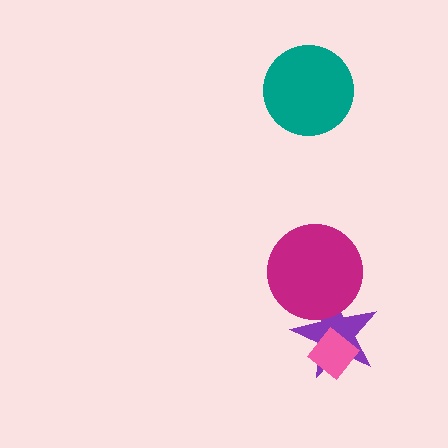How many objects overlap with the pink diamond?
1 object overlaps with the pink diamond.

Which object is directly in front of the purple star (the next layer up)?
The pink diamond is directly in front of the purple star.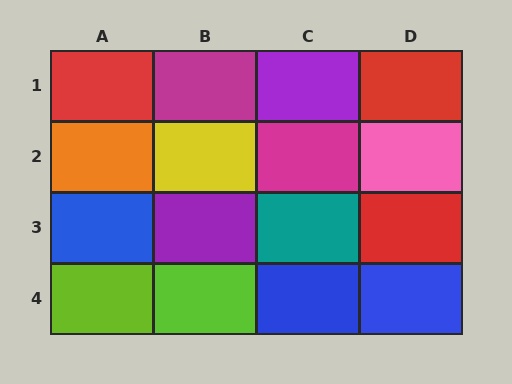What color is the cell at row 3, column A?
Blue.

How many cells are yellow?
1 cell is yellow.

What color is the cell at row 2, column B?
Yellow.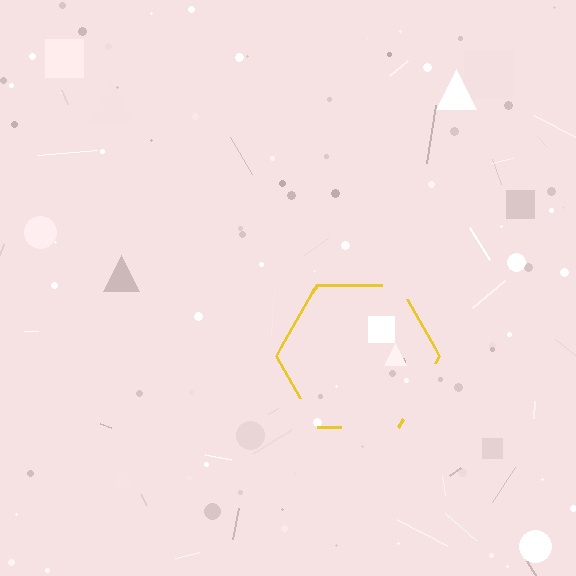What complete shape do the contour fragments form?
The contour fragments form a hexagon.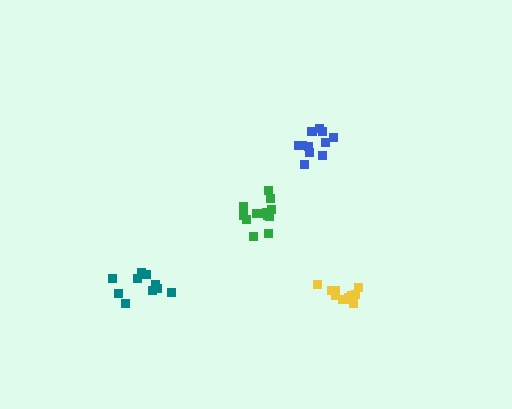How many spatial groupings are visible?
There are 4 spatial groupings.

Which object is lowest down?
The yellow cluster is bottommost.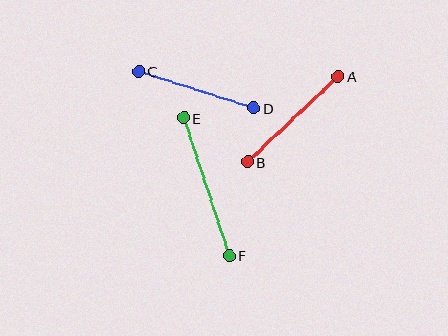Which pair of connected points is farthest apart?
Points E and F are farthest apart.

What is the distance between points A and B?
The distance is approximately 124 pixels.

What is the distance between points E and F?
The distance is approximately 145 pixels.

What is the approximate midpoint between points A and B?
The midpoint is at approximately (293, 119) pixels.